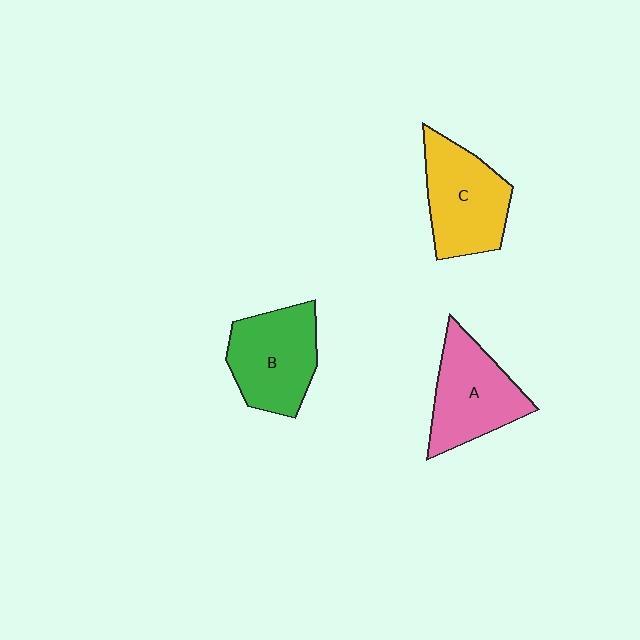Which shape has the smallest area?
Shape A (pink).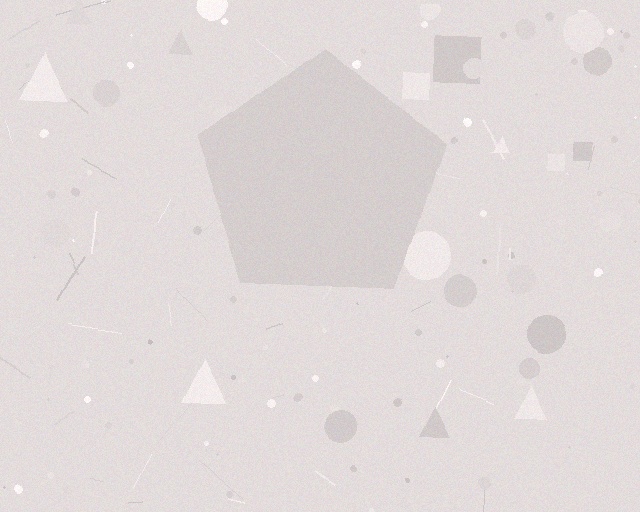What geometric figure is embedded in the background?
A pentagon is embedded in the background.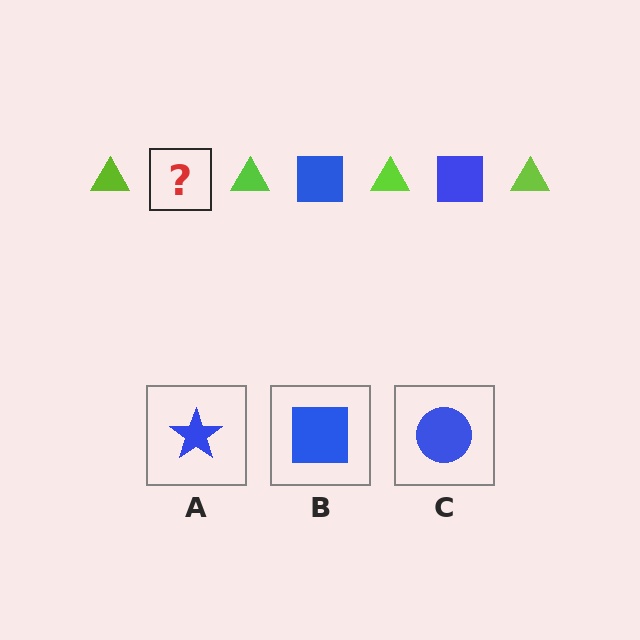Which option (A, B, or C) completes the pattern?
B.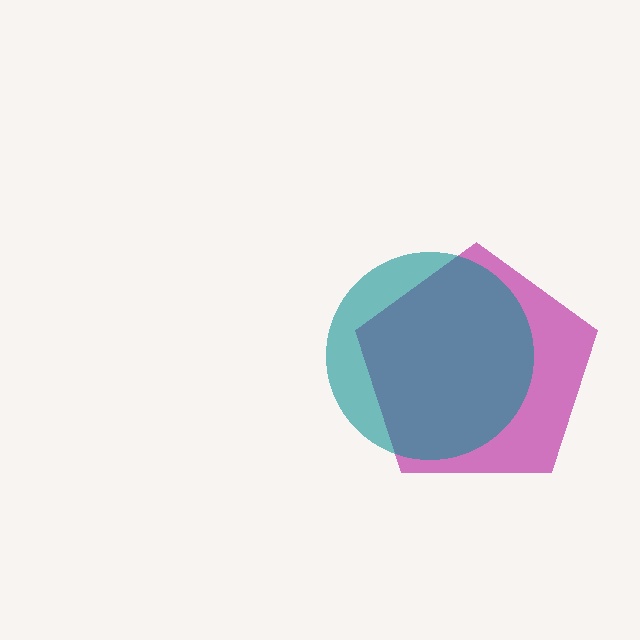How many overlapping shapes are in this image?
There are 2 overlapping shapes in the image.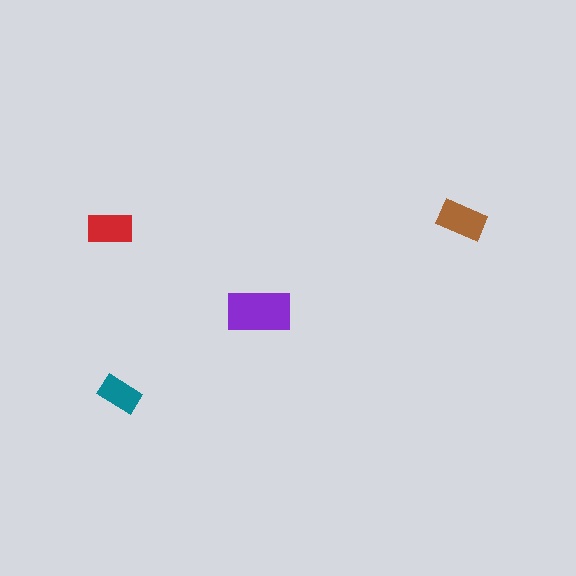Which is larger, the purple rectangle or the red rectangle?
The purple one.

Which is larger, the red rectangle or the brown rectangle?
The brown one.